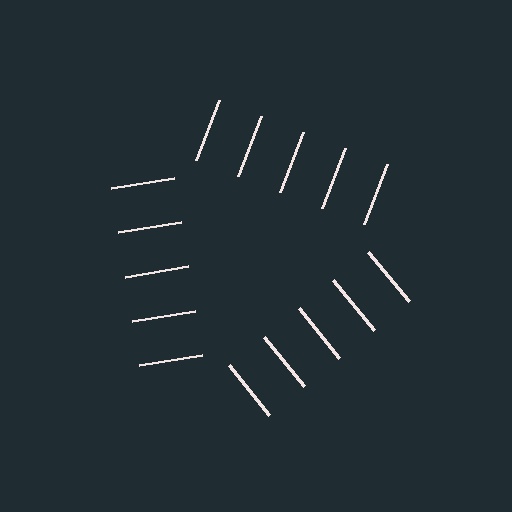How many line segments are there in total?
15 — 5 along each of the 3 edges.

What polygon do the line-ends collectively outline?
An illusory triangle — the line segments terminate on its edges but no continuous stroke is drawn.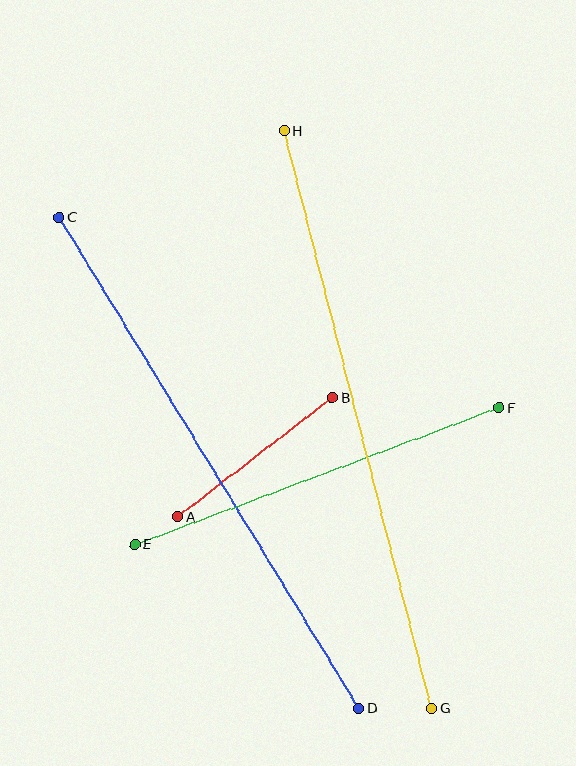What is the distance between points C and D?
The distance is approximately 576 pixels.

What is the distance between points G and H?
The distance is approximately 596 pixels.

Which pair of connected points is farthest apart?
Points G and H are farthest apart.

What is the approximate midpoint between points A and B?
The midpoint is at approximately (255, 457) pixels.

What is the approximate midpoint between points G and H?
The midpoint is at approximately (358, 419) pixels.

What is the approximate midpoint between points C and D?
The midpoint is at approximately (209, 463) pixels.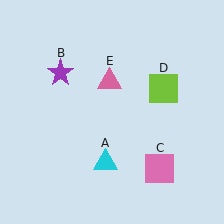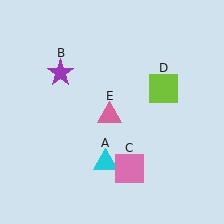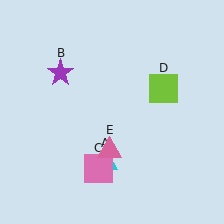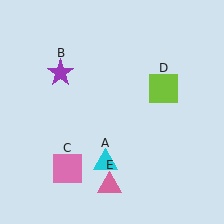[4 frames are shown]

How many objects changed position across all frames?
2 objects changed position: pink square (object C), pink triangle (object E).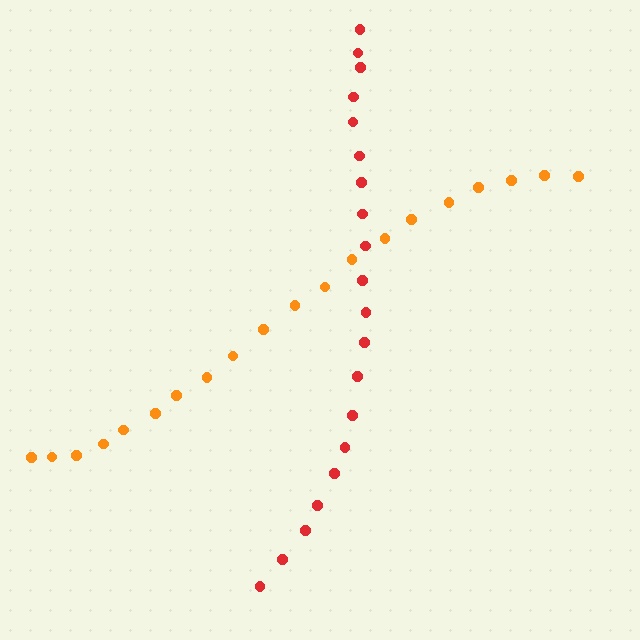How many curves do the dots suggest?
There are 2 distinct paths.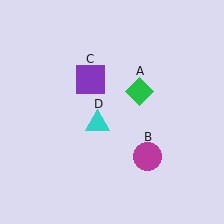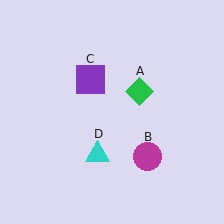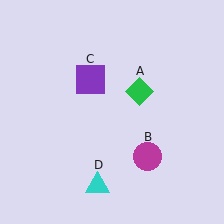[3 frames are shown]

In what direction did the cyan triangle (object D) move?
The cyan triangle (object D) moved down.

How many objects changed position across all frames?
1 object changed position: cyan triangle (object D).